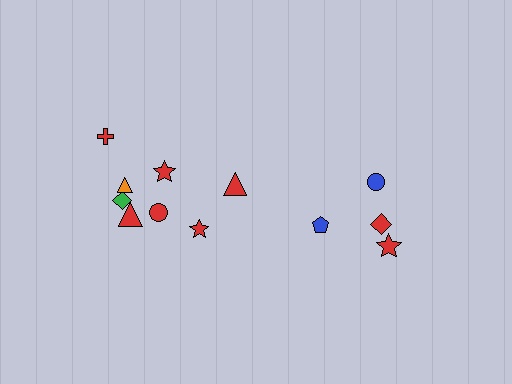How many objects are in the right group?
There are 4 objects.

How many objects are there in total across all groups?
There are 12 objects.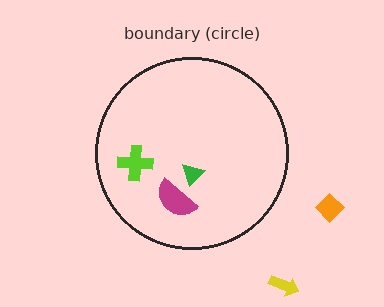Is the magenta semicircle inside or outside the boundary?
Inside.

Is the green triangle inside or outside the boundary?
Inside.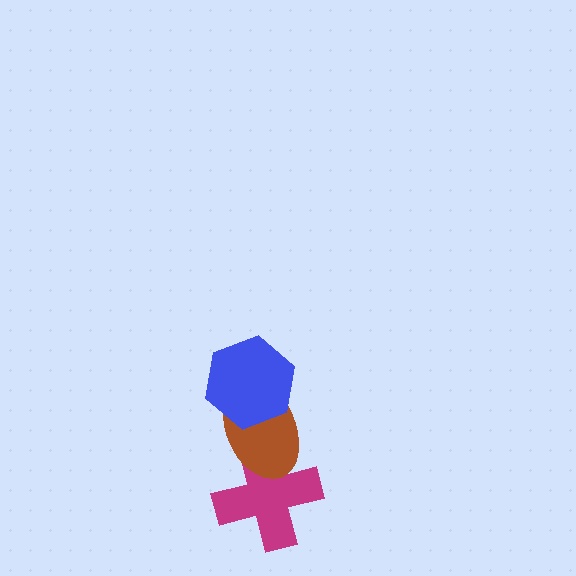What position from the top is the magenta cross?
The magenta cross is 3rd from the top.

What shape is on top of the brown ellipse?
The blue hexagon is on top of the brown ellipse.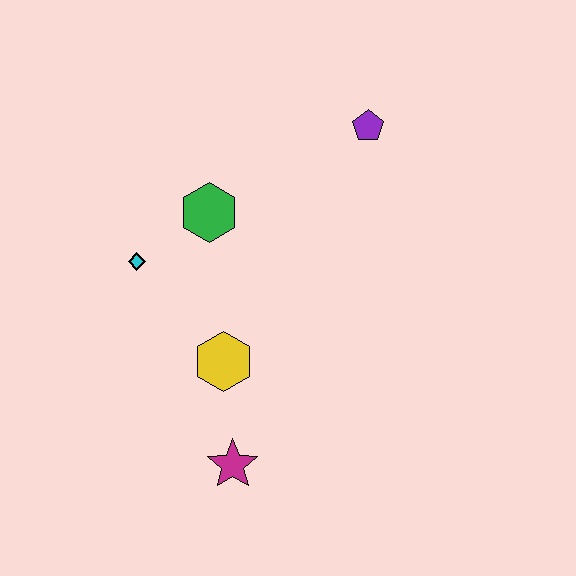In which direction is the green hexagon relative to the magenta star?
The green hexagon is above the magenta star.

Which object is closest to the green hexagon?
The cyan diamond is closest to the green hexagon.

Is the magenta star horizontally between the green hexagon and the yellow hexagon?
No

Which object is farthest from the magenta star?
The purple pentagon is farthest from the magenta star.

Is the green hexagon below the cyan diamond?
No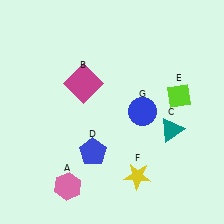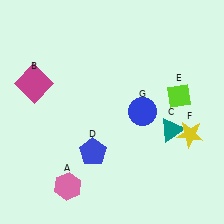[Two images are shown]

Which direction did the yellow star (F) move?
The yellow star (F) moved right.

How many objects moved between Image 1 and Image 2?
2 objects moved between the two images.